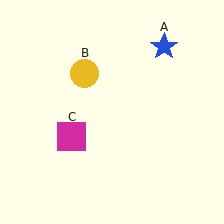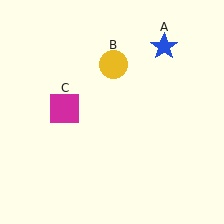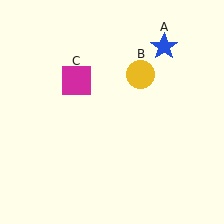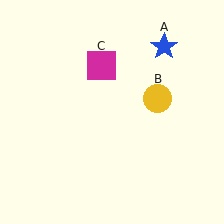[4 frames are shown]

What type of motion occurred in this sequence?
The yellow circle (object B), magenta square (object C) rotated clockwise around the center of the scene.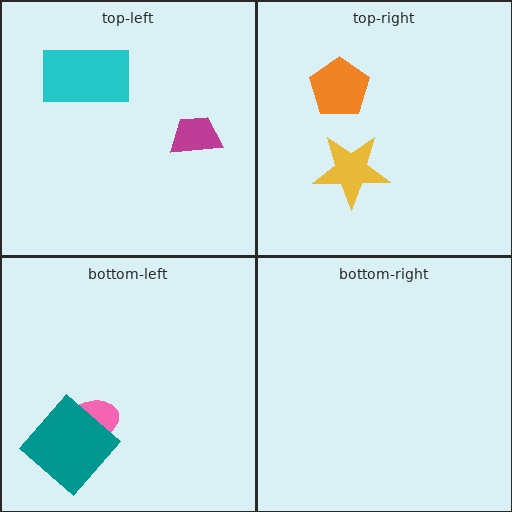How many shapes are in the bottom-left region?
2.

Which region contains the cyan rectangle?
The top-left region.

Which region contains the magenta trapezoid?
The top-left region.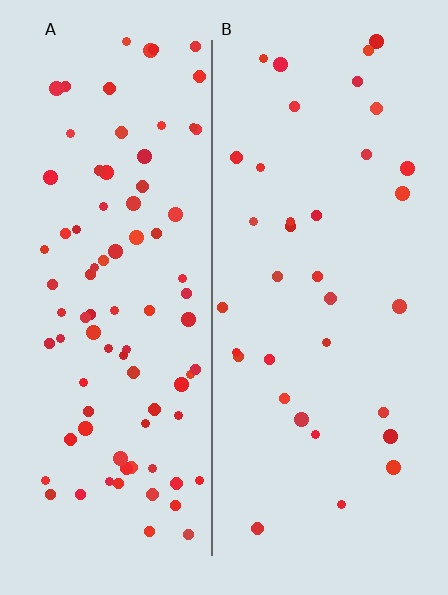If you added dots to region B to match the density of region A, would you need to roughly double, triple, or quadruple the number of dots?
Approximately double.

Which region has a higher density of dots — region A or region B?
A (the left).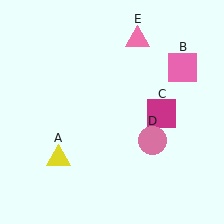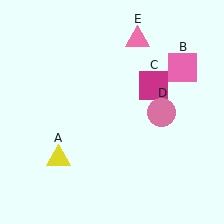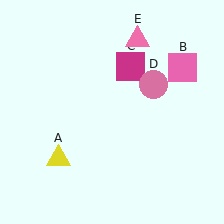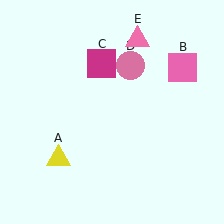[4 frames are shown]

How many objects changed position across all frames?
2 objects changed position: magenta square (object C), pink circle (object D).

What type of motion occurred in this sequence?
The magenta square (object C), pink circle (object D) rotated counterclockwise around the center of the scene.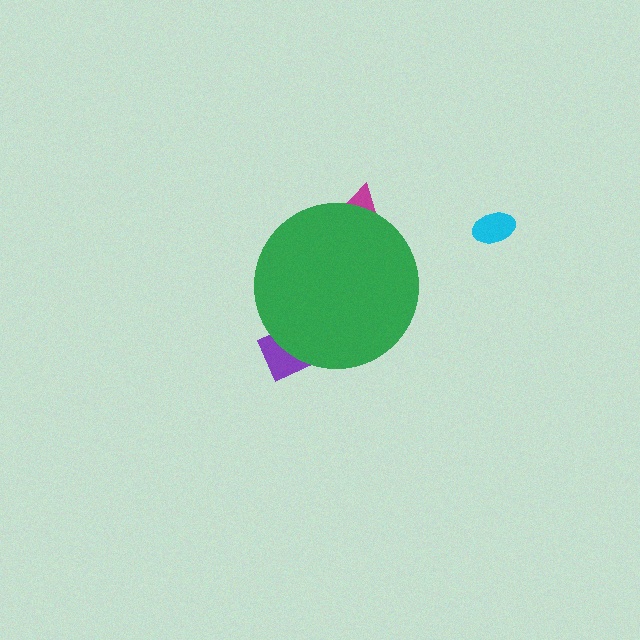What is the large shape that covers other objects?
A green circle.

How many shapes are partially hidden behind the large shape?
2 shapes are partially hidden.